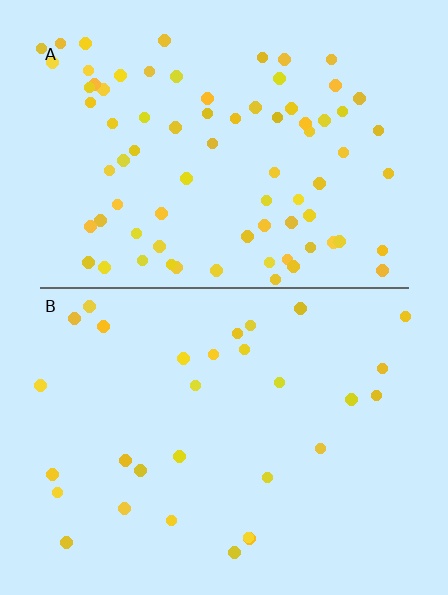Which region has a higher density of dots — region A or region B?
A (the top).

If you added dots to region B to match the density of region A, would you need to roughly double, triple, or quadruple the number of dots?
Approximately triple.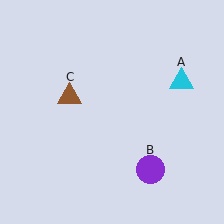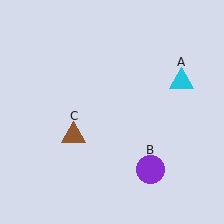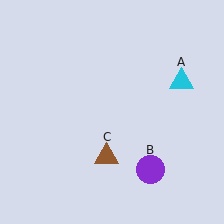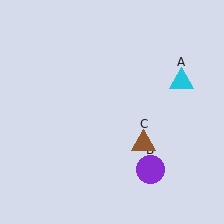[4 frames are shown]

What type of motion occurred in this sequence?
The brown triangle (object C) rotated counterclockwise around the center of the scene.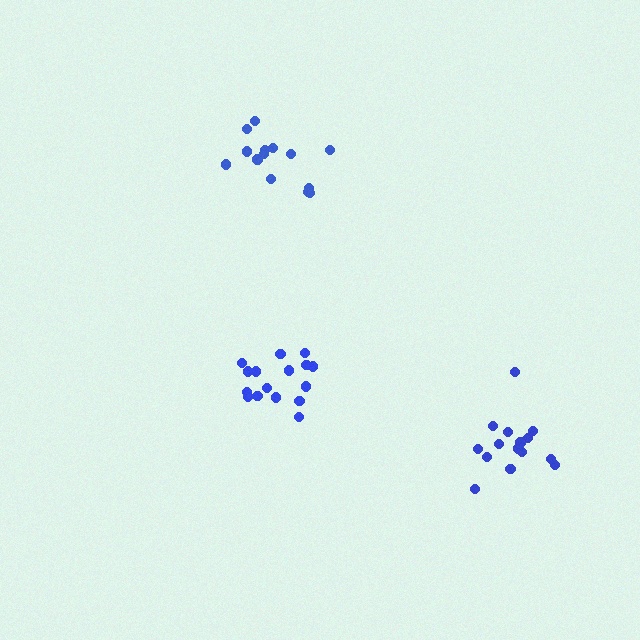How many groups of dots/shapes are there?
There are 3 groups.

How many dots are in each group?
Group 1: 14 dots, Group 2: 15 dots, Group 3: 16 dots (45 total).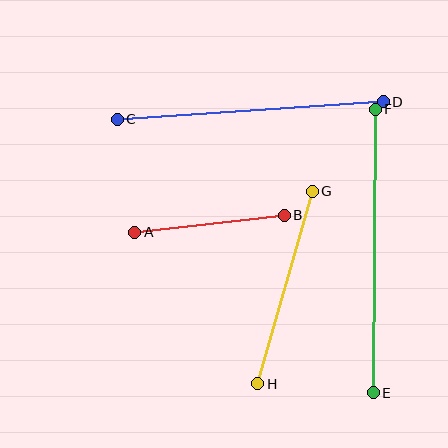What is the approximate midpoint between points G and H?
The midpoint is at approximately (285, 288) pixels.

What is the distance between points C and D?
The distance is approximately 266 pixels.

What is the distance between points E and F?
The distance is approximately 284 pixels.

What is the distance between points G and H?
The distance is approximately 200 pixels.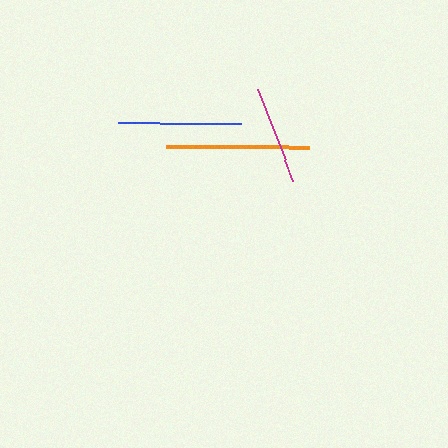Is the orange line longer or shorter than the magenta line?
The orange line is longer than the magenta line.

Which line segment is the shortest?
The magenta line is the shortest at approximately 99 pixels.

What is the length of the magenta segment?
The magenta segment is approximately 99 pixels long.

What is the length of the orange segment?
The orange segment is approximately 143 pixels long.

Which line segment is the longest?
The orange line is the longest at approximately 143 pixels.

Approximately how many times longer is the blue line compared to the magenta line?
The blue line is approximately 1.2 times the length of the magenta line.